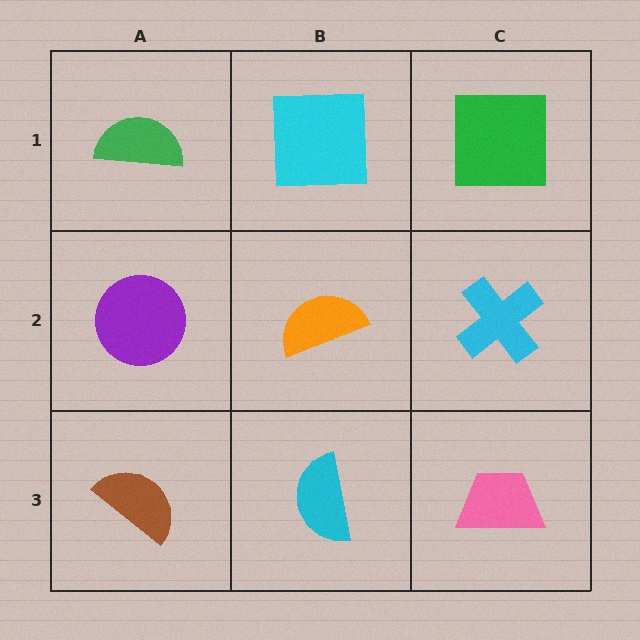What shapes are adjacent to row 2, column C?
A green square (row 1, column C), a pink trapezoid (row 3, column C), an orange semicircle (row 2, column B).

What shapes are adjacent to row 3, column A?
A purple circle (row 2, column A), a cyan semicircle (row 3, column B).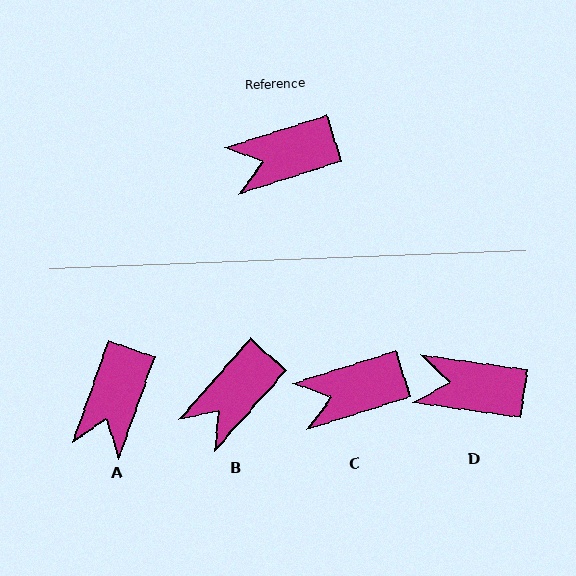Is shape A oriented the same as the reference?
No, it is off by about 53 degrees.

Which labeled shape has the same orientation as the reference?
C.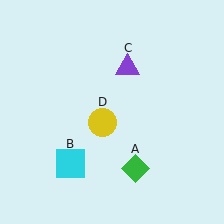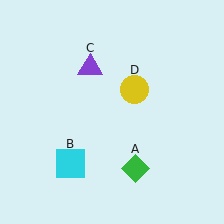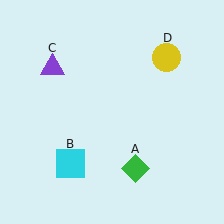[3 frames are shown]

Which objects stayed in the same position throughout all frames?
Green diamond (object A) and cyan square (object B) remained stationary.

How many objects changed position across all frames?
2 objects changed position: purple triangle (object C), yellow circle (object D).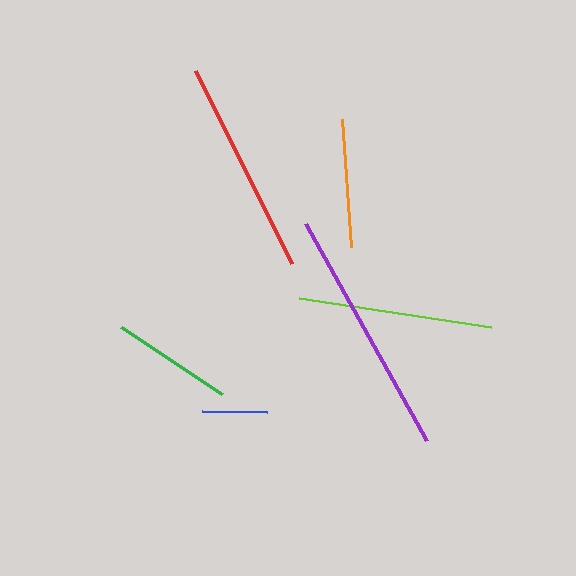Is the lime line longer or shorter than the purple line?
The purple line is longer than the lime line.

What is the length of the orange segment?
The orange segment is approximately 129 pixels long.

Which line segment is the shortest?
The blue line is the shortest at approximately 65 pixels.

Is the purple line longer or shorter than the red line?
The purple line is longer than the red line.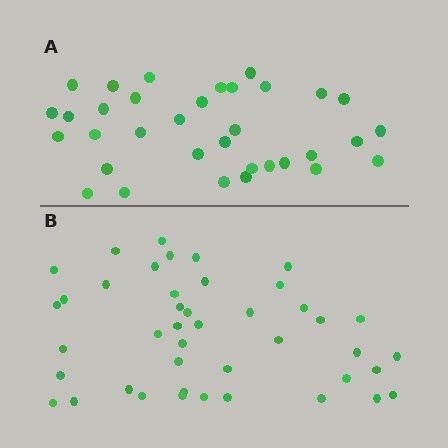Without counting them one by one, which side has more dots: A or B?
Region B (the bottom region) has more dots.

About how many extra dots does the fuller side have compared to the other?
Region B has roughly 8 or so more dots than region A.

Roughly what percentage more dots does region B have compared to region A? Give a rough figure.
About 25% more.